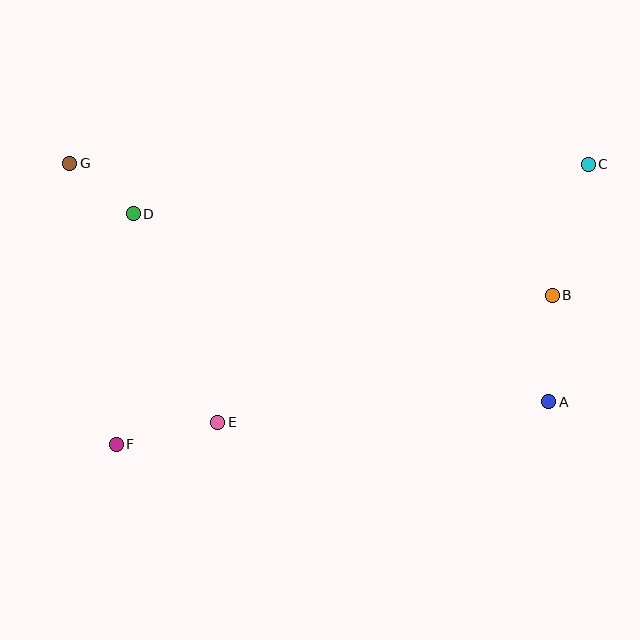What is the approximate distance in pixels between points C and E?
The distance between C and E is approximately 451 pixels.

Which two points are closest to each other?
Points D and G are closest to each other.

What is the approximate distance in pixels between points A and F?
The distance between A and F is approximately 434 pixels.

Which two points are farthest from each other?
Points C and F are farthest from each other.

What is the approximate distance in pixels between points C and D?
The distance between C and D is approximately 458 pixels.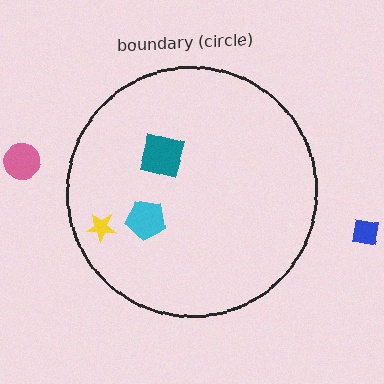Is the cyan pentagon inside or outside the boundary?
Inside.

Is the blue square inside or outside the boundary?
Outside.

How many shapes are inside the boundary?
3 inside, 2 outside.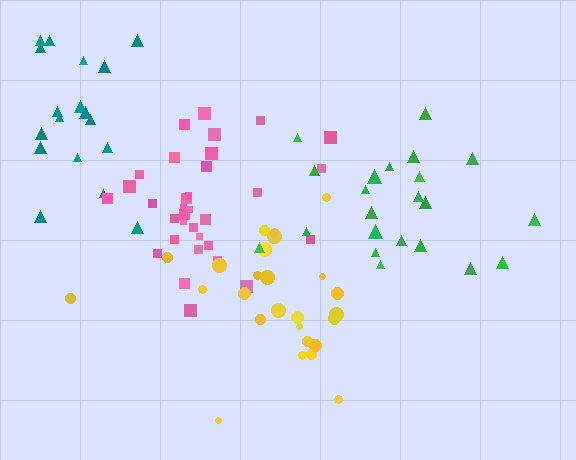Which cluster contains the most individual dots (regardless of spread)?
Pink (33).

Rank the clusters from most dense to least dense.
pink, yellow, green, teal.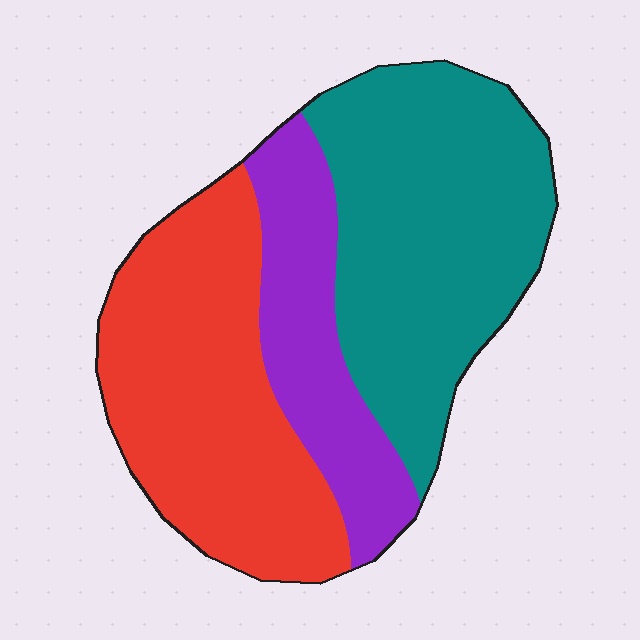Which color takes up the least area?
Purple, at roughly 20%.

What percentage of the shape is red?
Red takes up about three eighths (3/8) of the shape.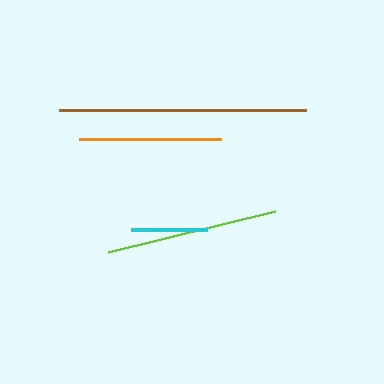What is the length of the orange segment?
The orange segment is approximately 142 pixels long.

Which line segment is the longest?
The brown line is the longest at approximately 247 pixels.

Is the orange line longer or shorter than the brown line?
The brown line is longer than the orange line.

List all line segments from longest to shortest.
From longest to shortest: brown, lime, orange, cyan.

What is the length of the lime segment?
The lime segment is approximately 172 pixels long.